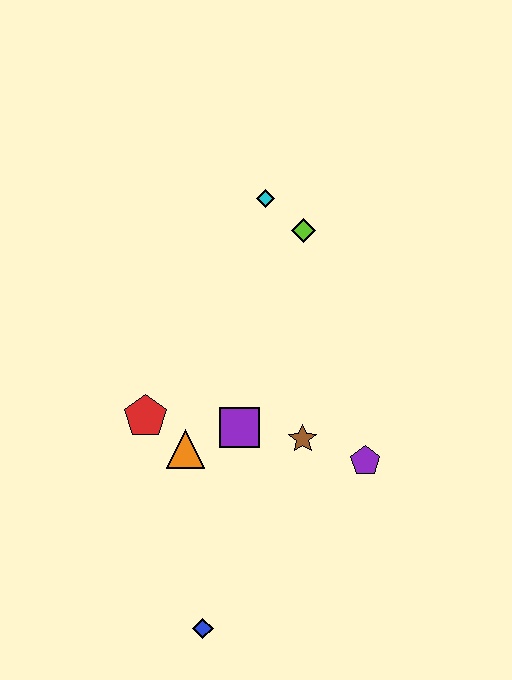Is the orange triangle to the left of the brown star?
Yes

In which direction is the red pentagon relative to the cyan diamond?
The red pentagon is below the cyan diamond.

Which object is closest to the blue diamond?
The orange triangle is closest to the blue diamond.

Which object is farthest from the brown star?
The cyan diamond is farthest from the brown star.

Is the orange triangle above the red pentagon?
No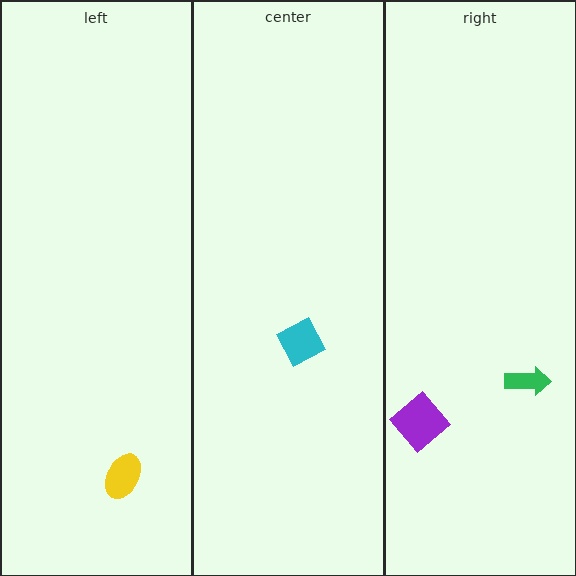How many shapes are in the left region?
1.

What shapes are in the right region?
The green arrow, the purple diamond.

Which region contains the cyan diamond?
The center region.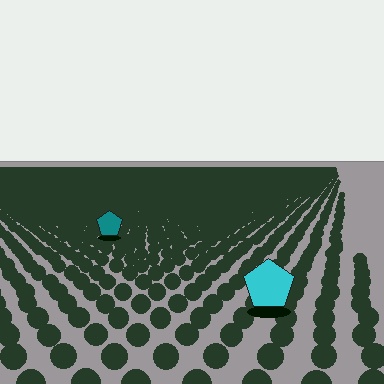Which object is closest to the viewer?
The cyan pentagon is closest. The texture marks near it are larger and more spread out.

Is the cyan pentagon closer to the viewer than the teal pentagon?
Yes. The cyan pentagon is closer — you can tell from the texture gradient: the ground texture is coarser near it.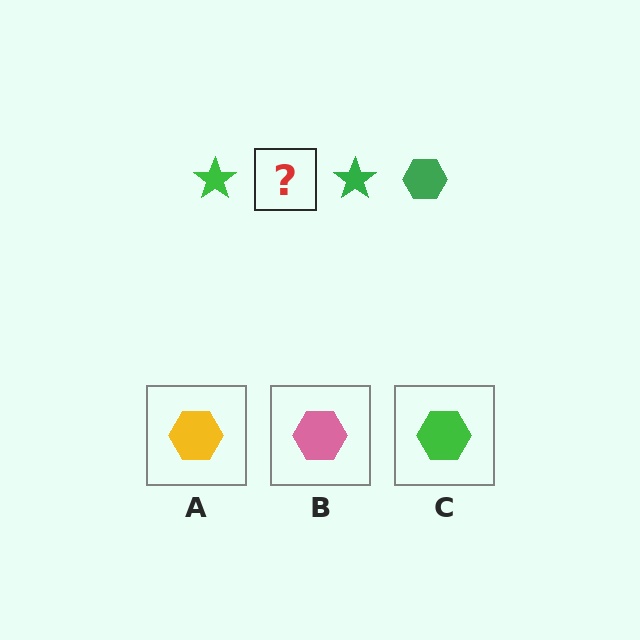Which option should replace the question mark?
Option C.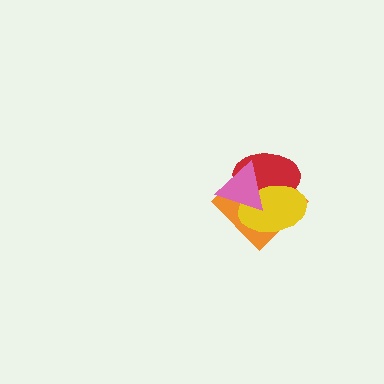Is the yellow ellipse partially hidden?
Yes, it is partially covered by another shape.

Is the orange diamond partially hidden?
Yes, it is partially covered by another shape.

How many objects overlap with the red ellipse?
3 objects overlap with the red ellipse.